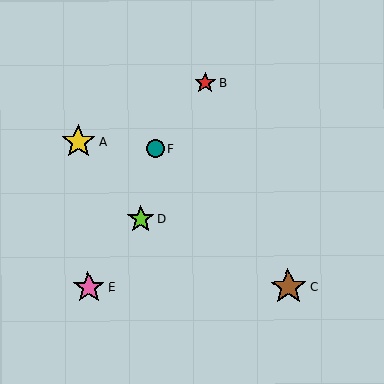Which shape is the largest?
The brown star (labeled C) is the largest.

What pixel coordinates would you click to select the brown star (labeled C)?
Click at (288, 287) to select the brown star C.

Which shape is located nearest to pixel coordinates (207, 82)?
The red star (labeled B) at (205, 83) is nearest to that location.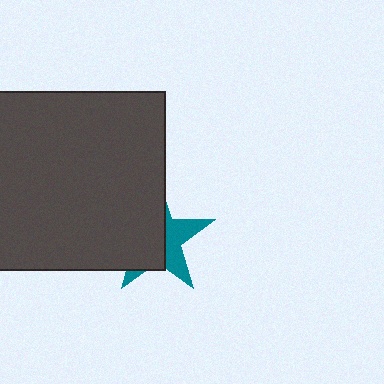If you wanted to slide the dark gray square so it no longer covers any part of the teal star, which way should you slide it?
Slide it left — that is the most direct way to separate the two shapes.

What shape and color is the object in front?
The object in front is a dark gray square.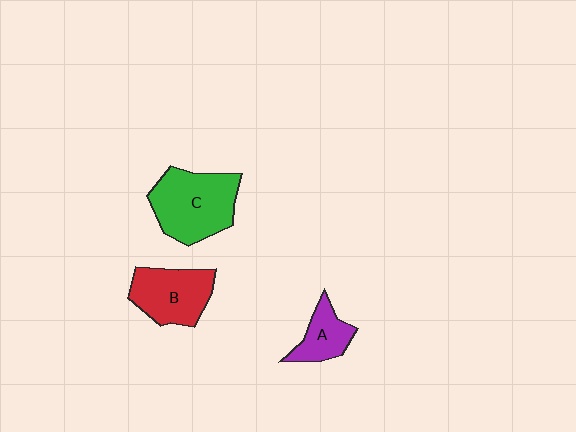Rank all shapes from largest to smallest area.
From largest to smallest: C (green), B (red), A (purple).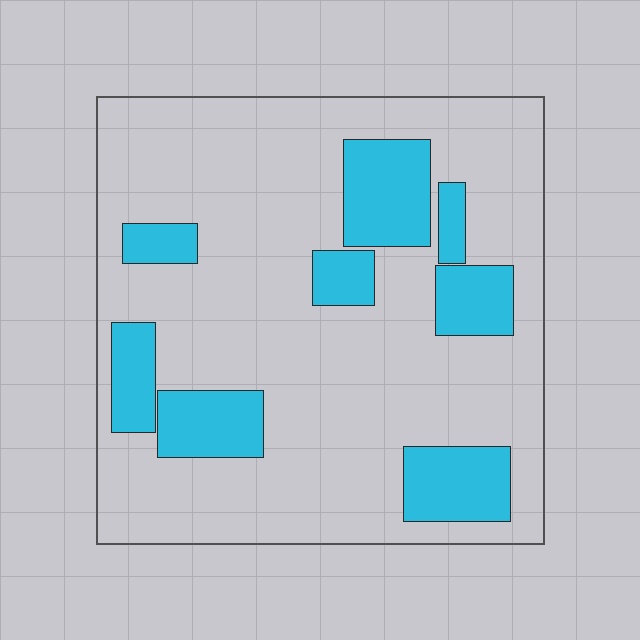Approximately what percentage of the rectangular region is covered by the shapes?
Approximately 20%.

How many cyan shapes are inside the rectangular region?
8.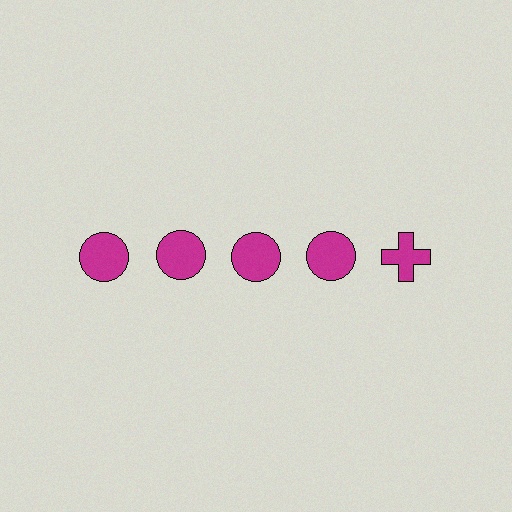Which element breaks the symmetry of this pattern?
The magenta cross in the top row, rightmost column breaks the symmetry. All other shapes are magenta circles.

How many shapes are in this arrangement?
There are 5 shapes arranged in a grid pattern.